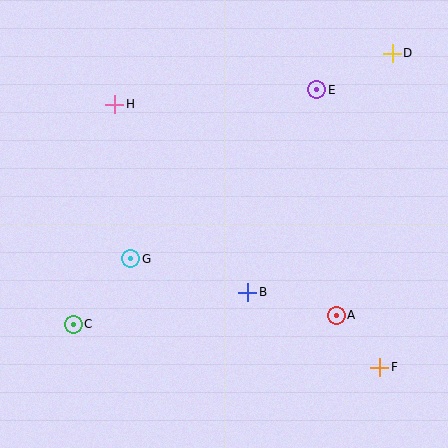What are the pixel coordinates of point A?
Point A is at (336, 315).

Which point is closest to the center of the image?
Point B at (248, 292) is closest to the center.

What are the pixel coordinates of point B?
Point B is at (248, 292).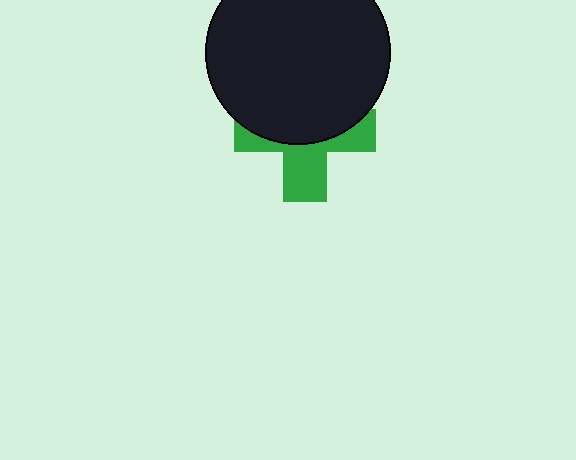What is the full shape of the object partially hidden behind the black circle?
The partially hidden object is a green cross.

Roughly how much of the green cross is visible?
A small part of it is visible (roughly 44%).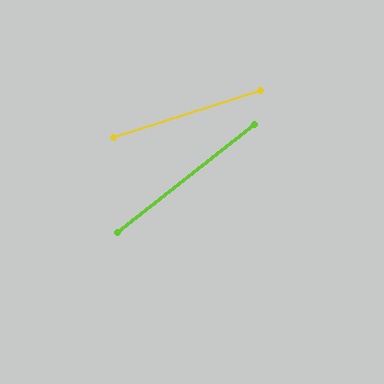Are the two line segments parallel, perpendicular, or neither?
Neither parallel nor perpendicular — they differ by about 20°.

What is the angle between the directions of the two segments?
Approximately 20 degrees.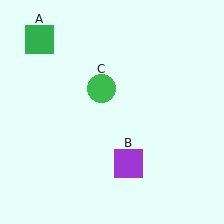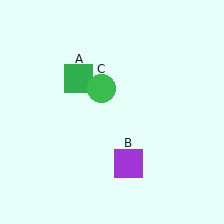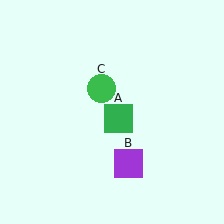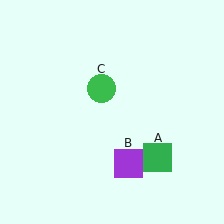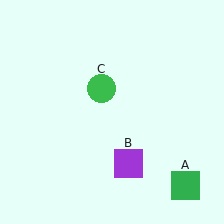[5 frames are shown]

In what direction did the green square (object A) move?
The green square (object A) moved down and to the right.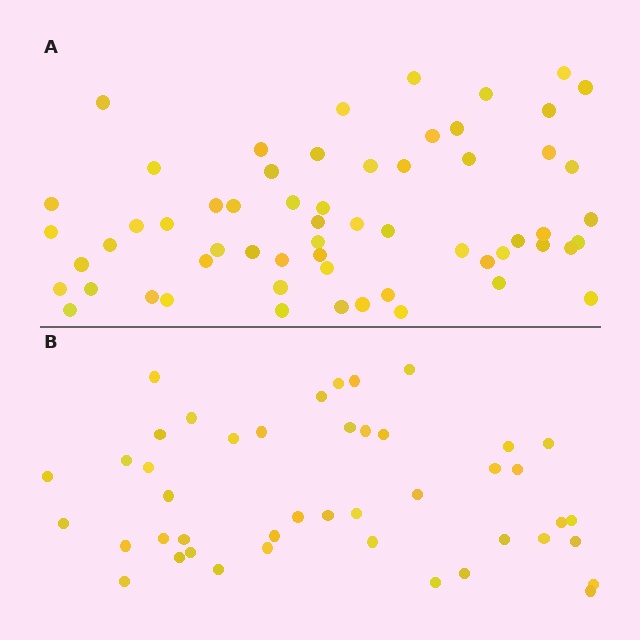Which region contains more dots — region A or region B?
Region A (the top region) has more dots.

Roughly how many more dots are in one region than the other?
Region A has approximately 15 more dots than region B.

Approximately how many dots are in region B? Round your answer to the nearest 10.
About 40 dots. (The exact count is 44, which rounds to 40.)